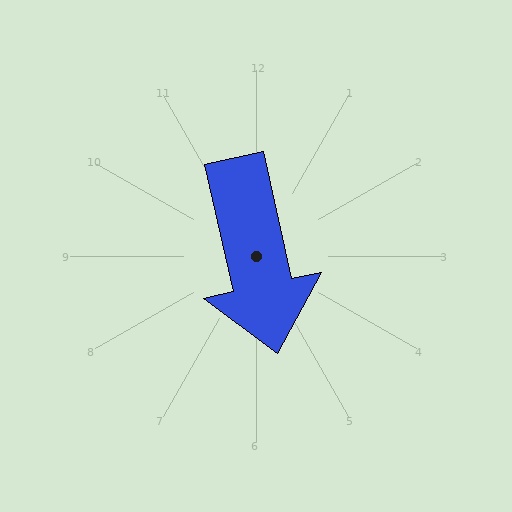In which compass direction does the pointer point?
South.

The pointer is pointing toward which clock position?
Roughly 6 o'clock.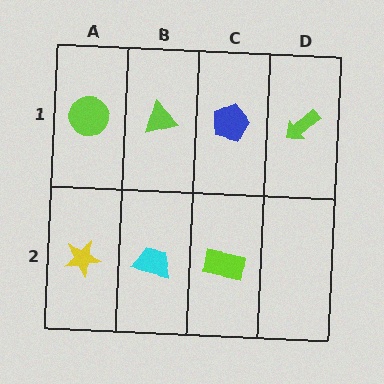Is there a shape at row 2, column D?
No, that cell is empty.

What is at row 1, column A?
A lime circle.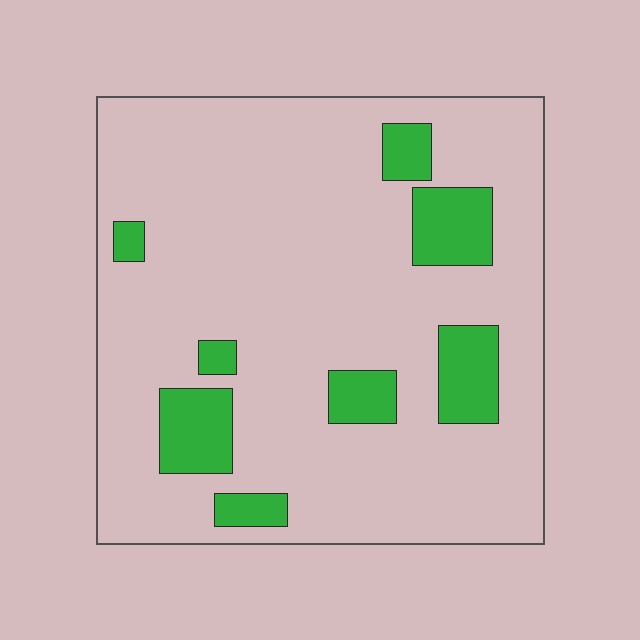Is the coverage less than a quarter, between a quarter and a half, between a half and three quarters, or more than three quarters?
Less than a quarter.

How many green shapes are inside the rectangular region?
8.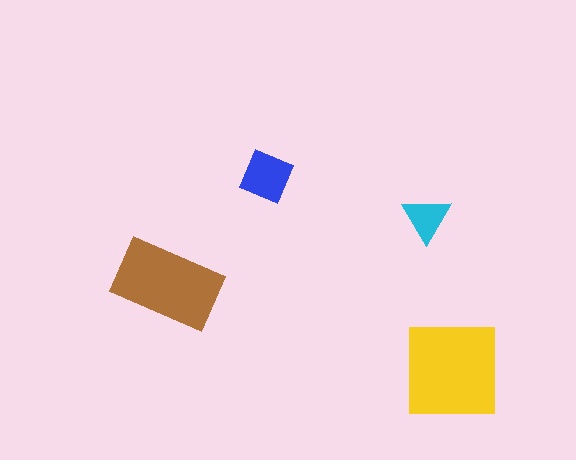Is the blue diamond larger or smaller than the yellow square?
Smaller.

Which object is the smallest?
The cyan triangle.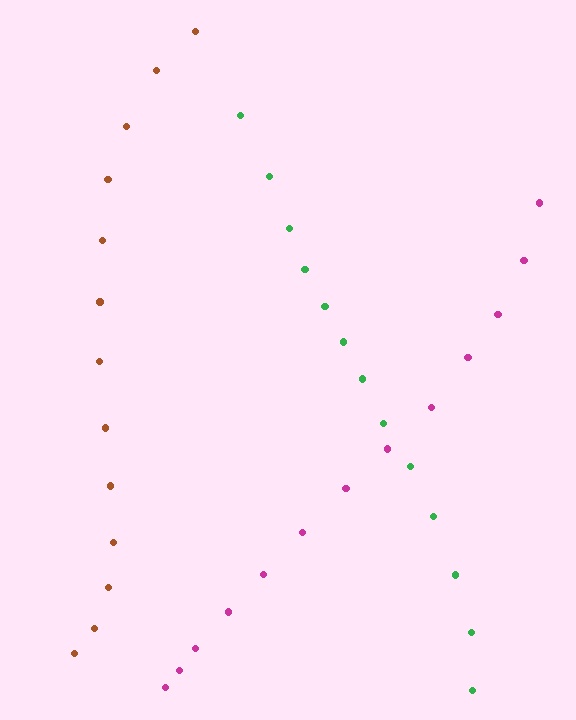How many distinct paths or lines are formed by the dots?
There are 3 distinct paths.